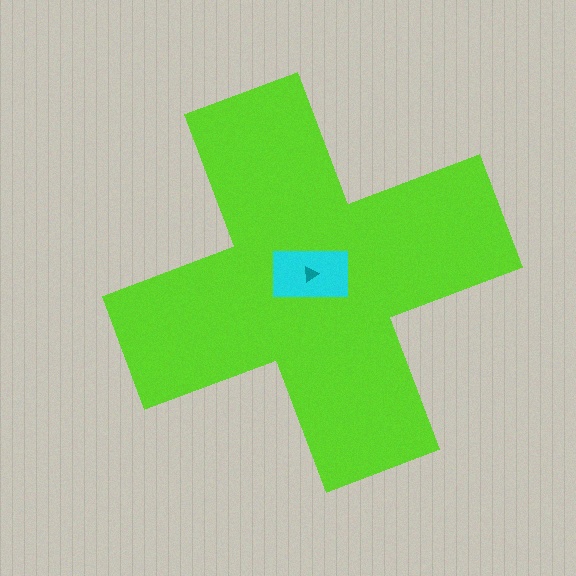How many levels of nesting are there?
3.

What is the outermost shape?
The lime cross.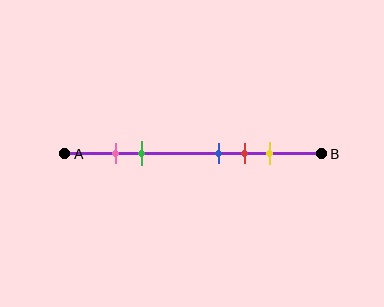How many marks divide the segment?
There are 5 marks dividing the segment.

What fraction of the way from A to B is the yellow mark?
The yellow mark is approximately 80% (0.8) of the way from A to B.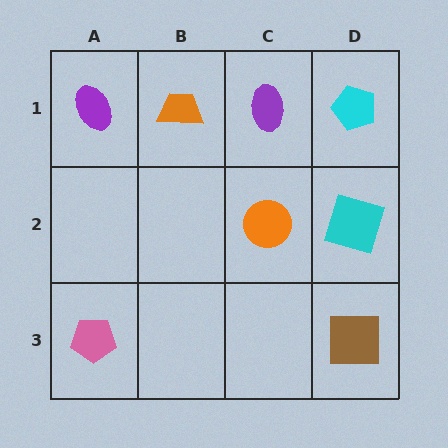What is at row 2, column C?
An orange circle.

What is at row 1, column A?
A purple ellipse.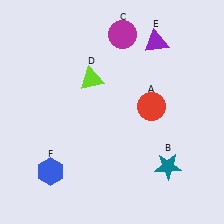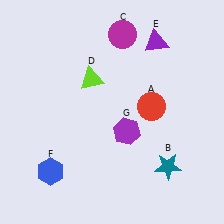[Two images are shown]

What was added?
A purple hexagon (G) was added in Image 2.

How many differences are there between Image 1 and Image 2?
There is 1 difference between the two images.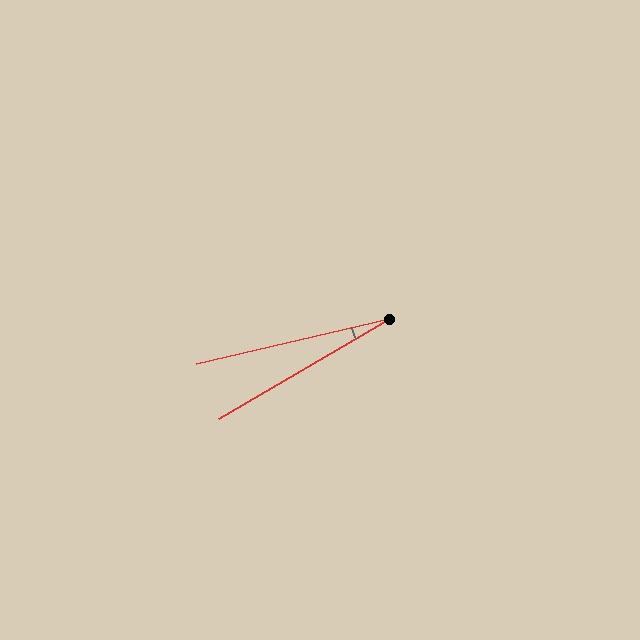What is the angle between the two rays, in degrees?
Approximately 17 degrees.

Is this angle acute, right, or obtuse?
It is acute.